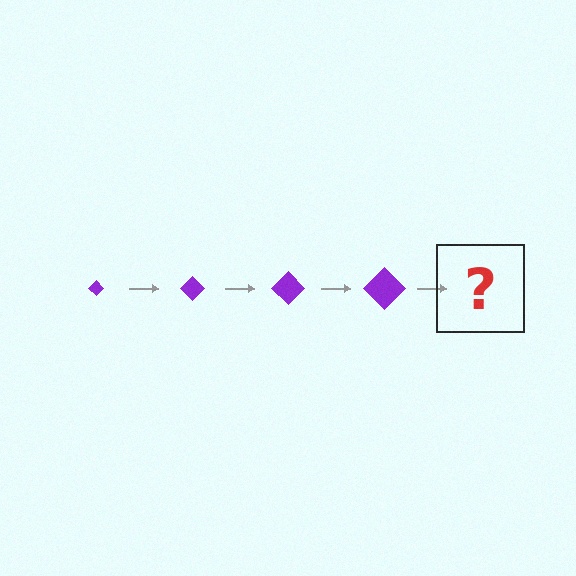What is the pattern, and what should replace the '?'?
The pattern is that the diamond gets progressively larger each step. The '?' should be a purple diamond, larger than the previous one.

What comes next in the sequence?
The next element should be a purple diamond, larger than the previous one.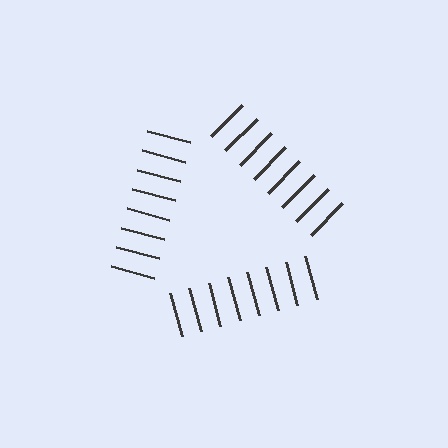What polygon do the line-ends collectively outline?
An illusory triangle — the line segments terminate on its edges but no continuous stroke is drawn.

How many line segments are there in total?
24 — 8 along each of the 3 edges.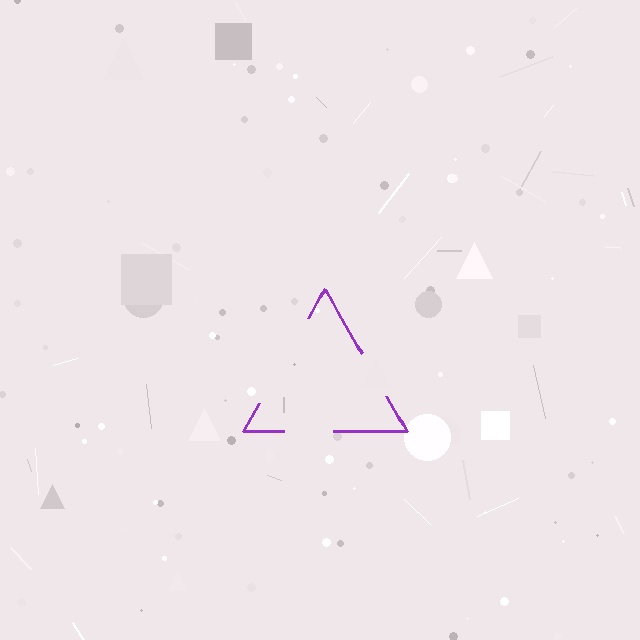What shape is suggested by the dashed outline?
The dashed outline suggests a triangle.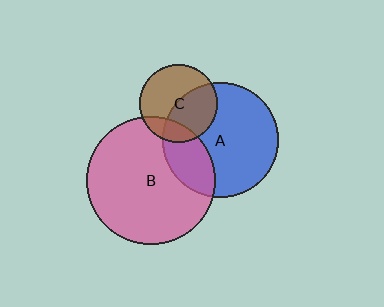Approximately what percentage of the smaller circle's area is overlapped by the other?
Approximately 20%.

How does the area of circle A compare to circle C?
Approximately 2.2 times.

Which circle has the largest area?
Circle B (pink).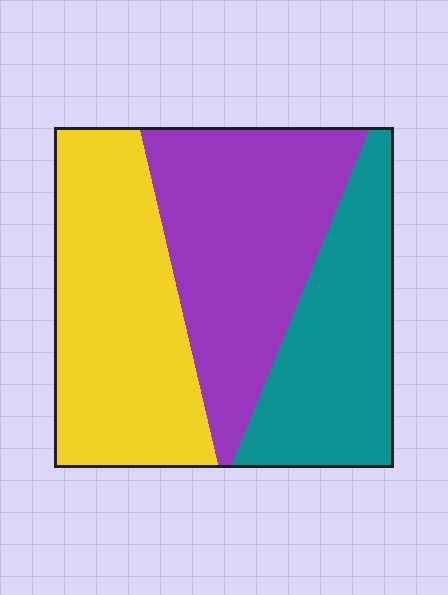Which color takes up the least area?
Teal, at roughly 30%.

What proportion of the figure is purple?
Purple takes up about three eighths (3/8) of the figure.